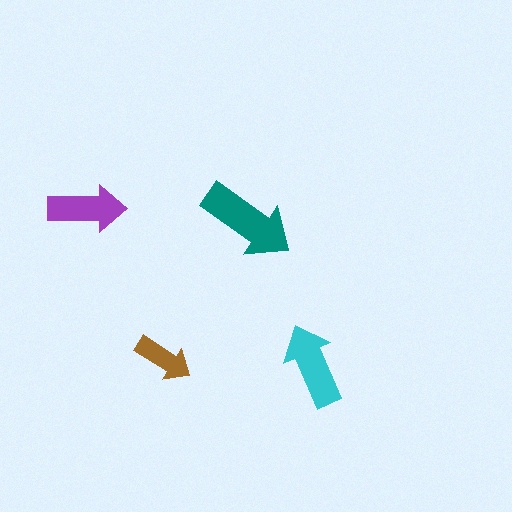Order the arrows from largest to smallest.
the teal one, the cyan one, the purple one, the brown one.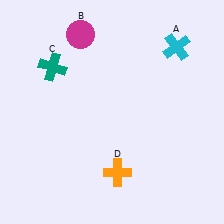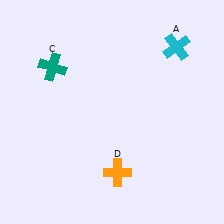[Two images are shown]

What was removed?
The magenta circle (B) was removed in Image 2.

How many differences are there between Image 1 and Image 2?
There is 1 difference between the two images.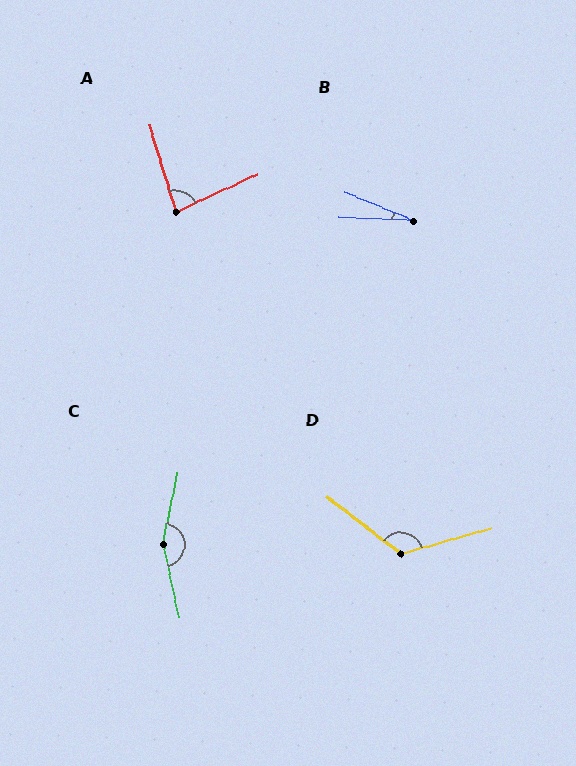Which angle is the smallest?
B, at approximately 20 degrees.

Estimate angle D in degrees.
Approximately 126 degrees.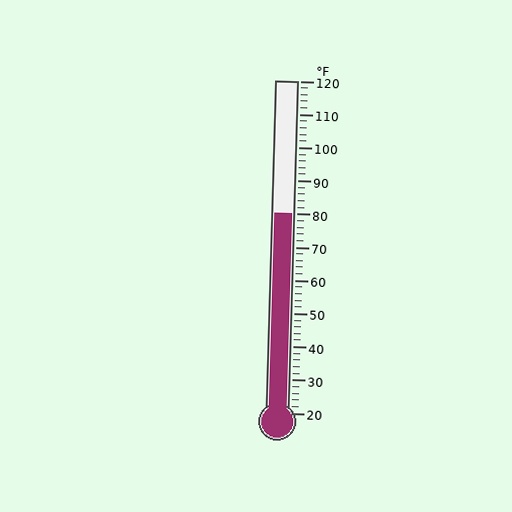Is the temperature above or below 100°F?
The temperature is below 100°F.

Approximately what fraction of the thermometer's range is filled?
The thermometer is filled to approximately 60% of its range.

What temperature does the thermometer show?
The thermometer shows approximately 80°F.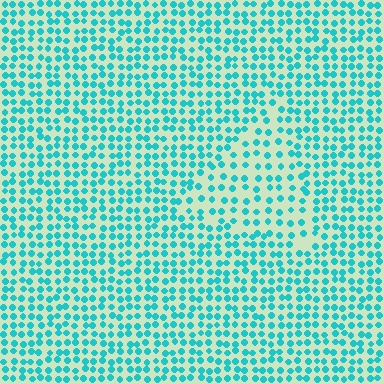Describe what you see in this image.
The image contains small cyan elements arranged at two different densities. A triangle-shaped region is visible where the elements are less densely packed than the surrounding area.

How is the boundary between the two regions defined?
The boundary is defined by a change in element density (approximately 1.6x ratio). All elements are the same color, size, and shape.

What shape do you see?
I see a triangle.